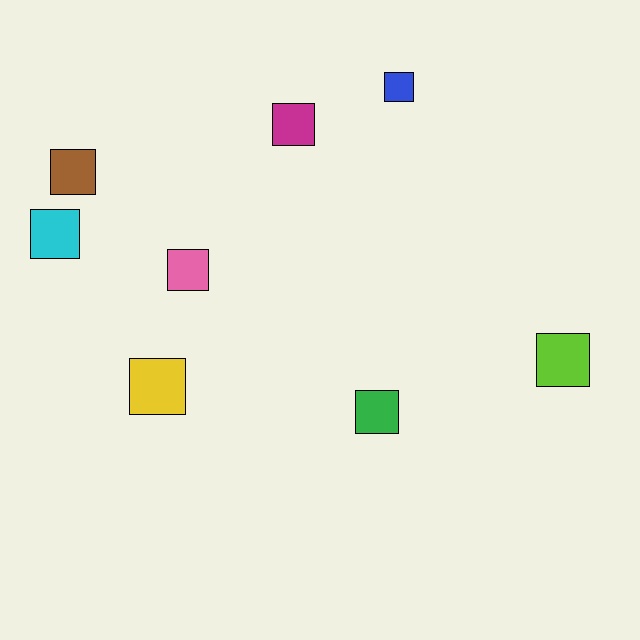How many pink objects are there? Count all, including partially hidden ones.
There is 1 pink object.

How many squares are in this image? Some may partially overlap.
There are 8 squares.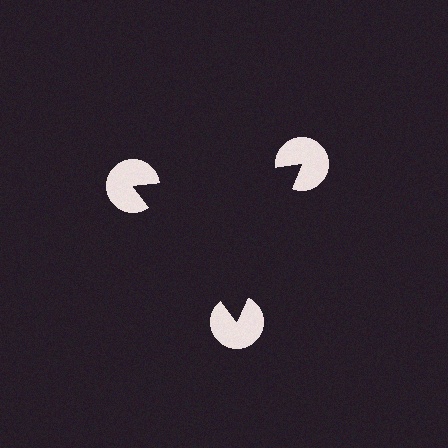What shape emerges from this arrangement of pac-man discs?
An illusory triangle — its edges are inferred from the aligned wedge cuts in the pac-man discs, not physically drawn.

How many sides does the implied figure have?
3 sides.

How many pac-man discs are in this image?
There are 3 — one at each vertex of the illusory triangle.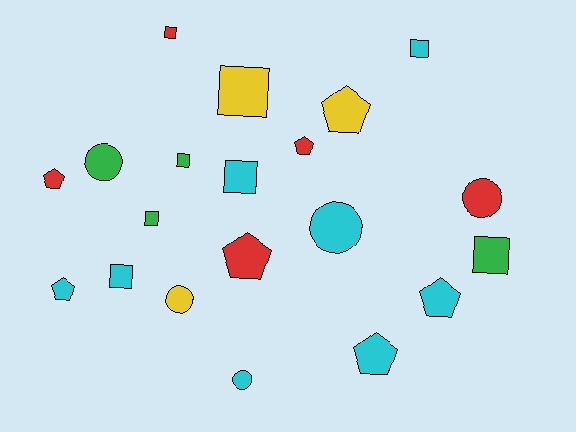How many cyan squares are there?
There are 3 cyan squares.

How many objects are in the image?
There are 20 objects.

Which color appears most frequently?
Cyan, with 8 objects.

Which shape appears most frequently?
Square, with 8 objects.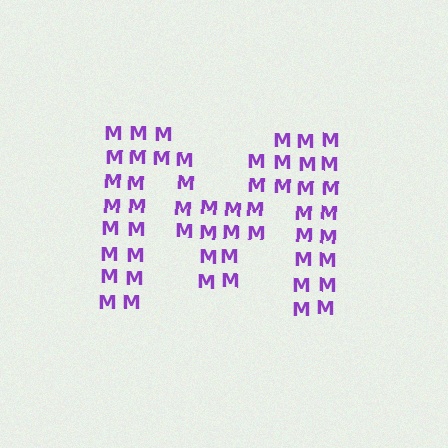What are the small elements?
The small elements are letter M's.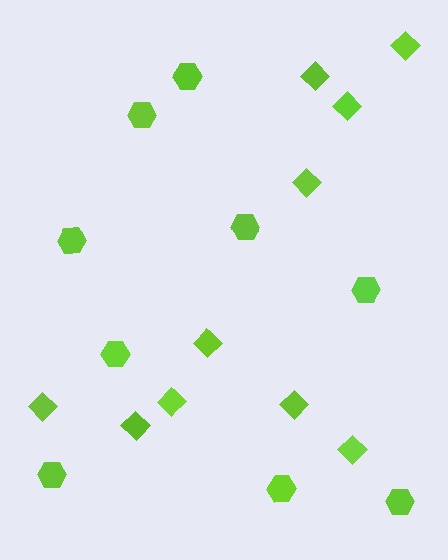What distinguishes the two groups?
There are 2 groups: one group of hexagons (9) and one group of diamonds (10).